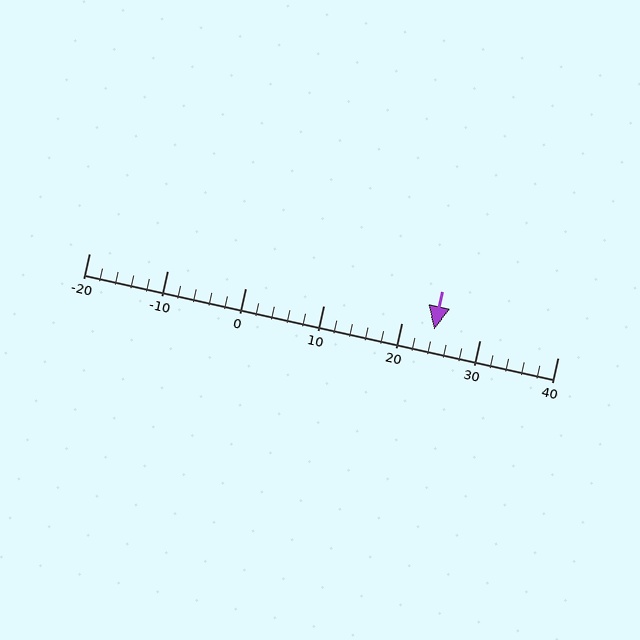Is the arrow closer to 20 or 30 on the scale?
The arrow is closer to 20.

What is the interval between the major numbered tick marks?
The major tick marks are spaced 10 units apart.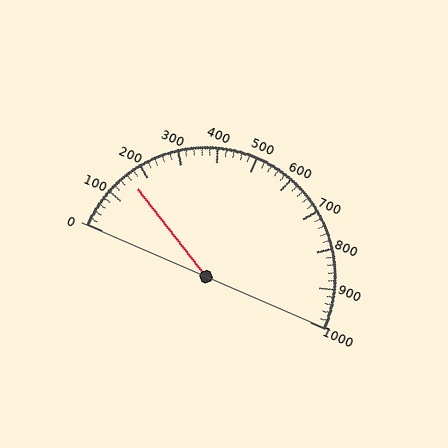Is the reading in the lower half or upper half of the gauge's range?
The reading is in the lower half of the range (0 to 1000).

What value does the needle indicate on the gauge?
The needle indicates approximately 160.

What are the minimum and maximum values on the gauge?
The gauge ranges from 0 to 1000.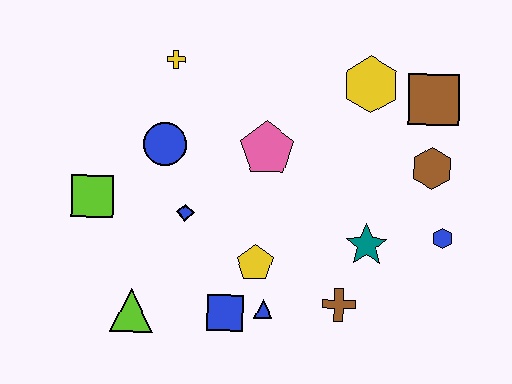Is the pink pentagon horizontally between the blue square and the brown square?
Yes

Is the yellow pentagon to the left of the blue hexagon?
Yes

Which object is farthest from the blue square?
The brown square is farthest from the blue square.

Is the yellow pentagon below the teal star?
Yes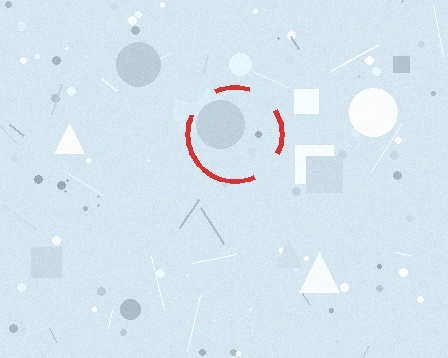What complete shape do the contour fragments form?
The contour fragments form a circle.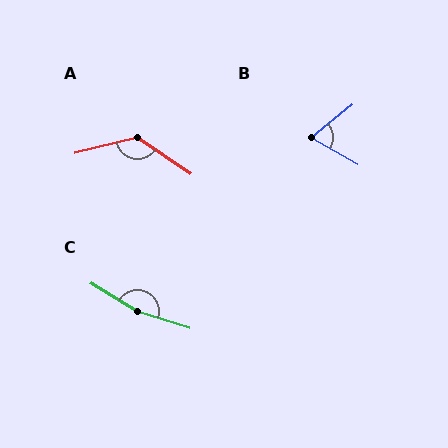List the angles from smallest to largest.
B (69°), A (131°), C (166°).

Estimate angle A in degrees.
Approximately 131 degrees.